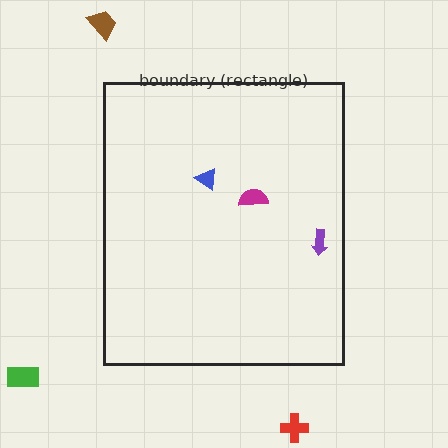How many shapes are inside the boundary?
3 inside, 3 outside.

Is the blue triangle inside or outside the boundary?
Inside.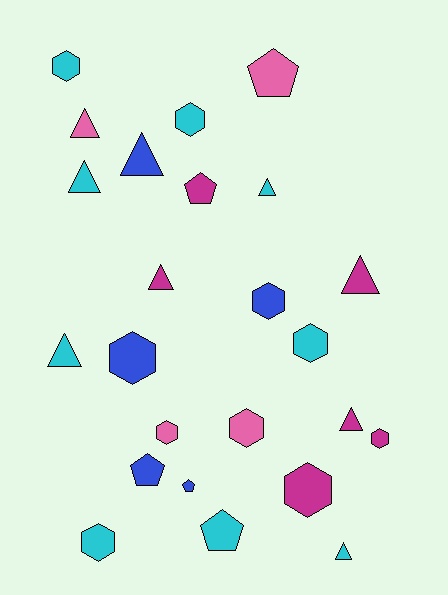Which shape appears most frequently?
Hexagon, with 10 objects.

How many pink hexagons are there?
There are 2 pink hexagons.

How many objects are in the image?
There are 24 objects.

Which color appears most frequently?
Cyan, with 9 objects.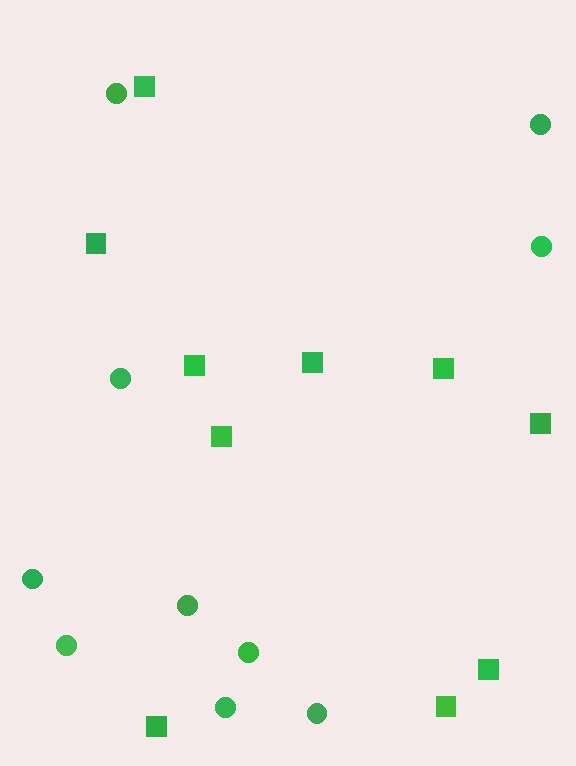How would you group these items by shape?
There are 2 groups: one group of circles (10) and one group of squares (10).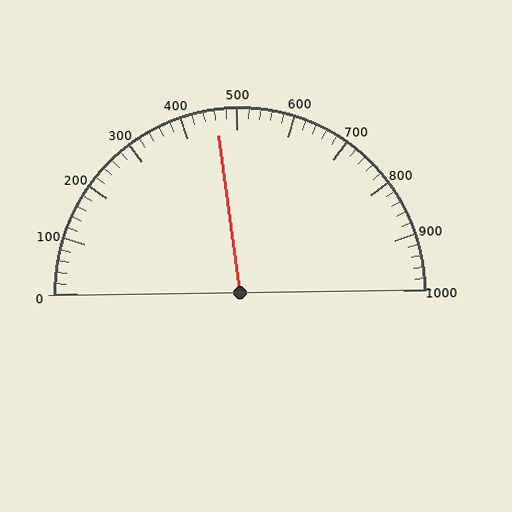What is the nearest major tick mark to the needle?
The nearest major tick mark is 500.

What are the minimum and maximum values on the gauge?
The gauge ranges from 0 to 1000.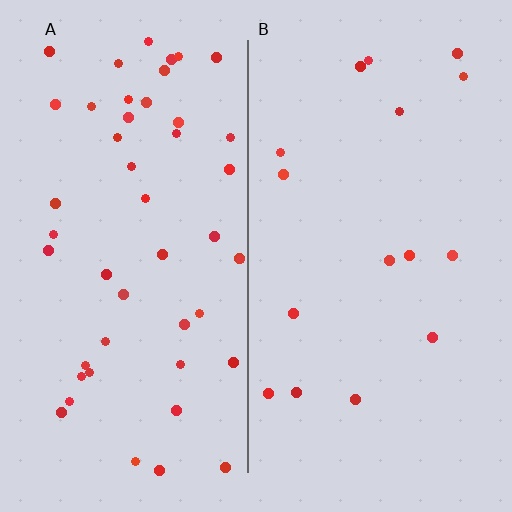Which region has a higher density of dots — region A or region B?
A (the left).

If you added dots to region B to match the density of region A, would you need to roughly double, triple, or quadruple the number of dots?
Approximately triple.